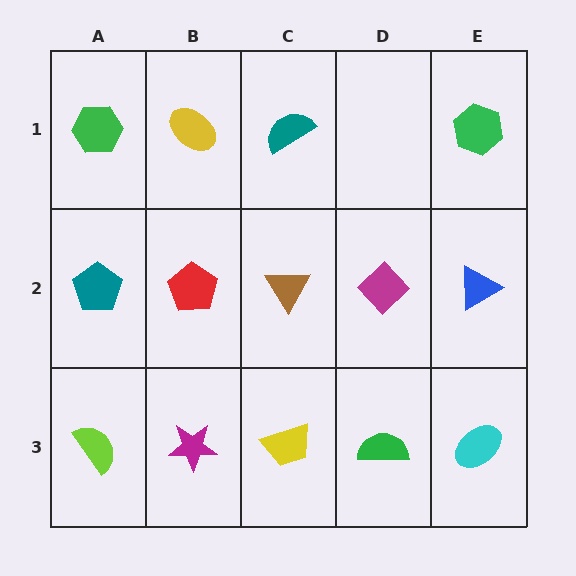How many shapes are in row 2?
5 shapes.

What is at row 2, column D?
A magenta diamond.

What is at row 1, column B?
A yellow ellipse.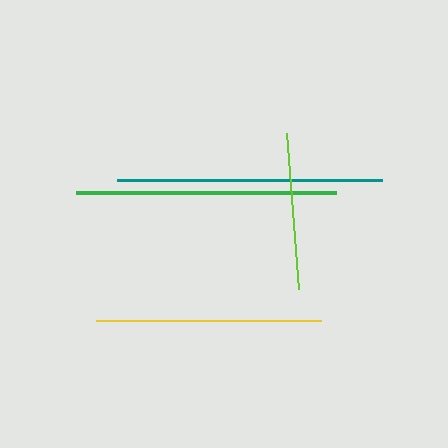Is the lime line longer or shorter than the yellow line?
The yellow line is longer than the lime line.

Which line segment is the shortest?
The lime line is the shortest at approximately 156 pixels.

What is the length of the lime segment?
The lime segment is approximately 156 pixels long.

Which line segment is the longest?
The teal line is the longest at approximately 265 pixels.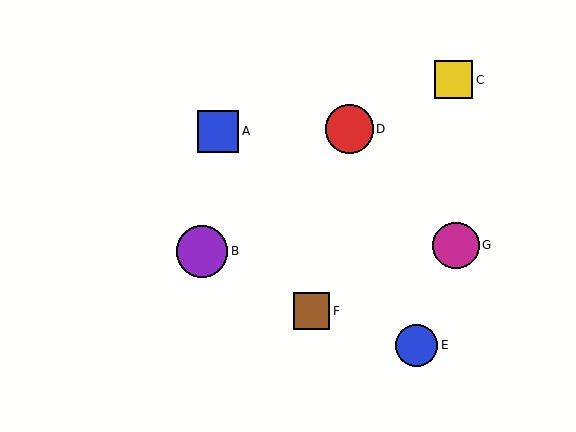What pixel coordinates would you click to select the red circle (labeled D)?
Click at (349, 129) to select the red circle D.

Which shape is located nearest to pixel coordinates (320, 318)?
The brown square (labeled F) at (312, 311) is nearest to that location.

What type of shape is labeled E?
Shape E is a blue circle.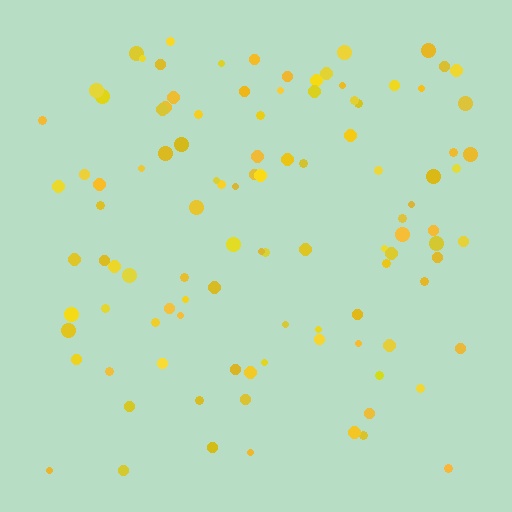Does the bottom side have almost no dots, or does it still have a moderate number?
Still a moderate number, just noticeably fewer than the top.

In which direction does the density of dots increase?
From bottom to top, with the top side densest.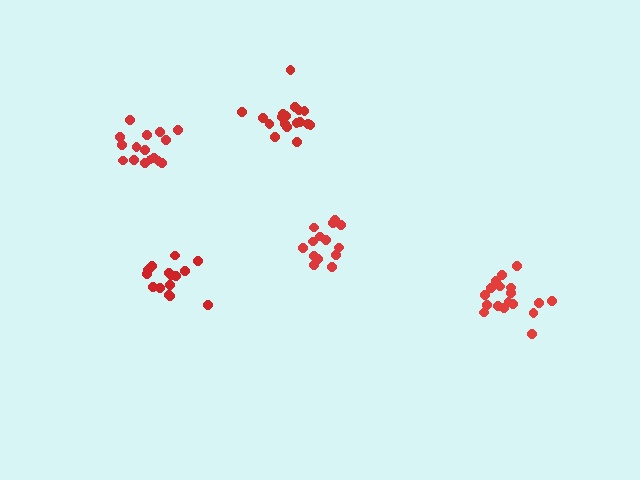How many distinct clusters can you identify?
There are 5 distinct clusters.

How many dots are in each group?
Group 1: 18 dots, Group 2: 15 dots, Group 3: 16 dots, Group 4: 18 dots, Group 5: 14 dots (81 total).